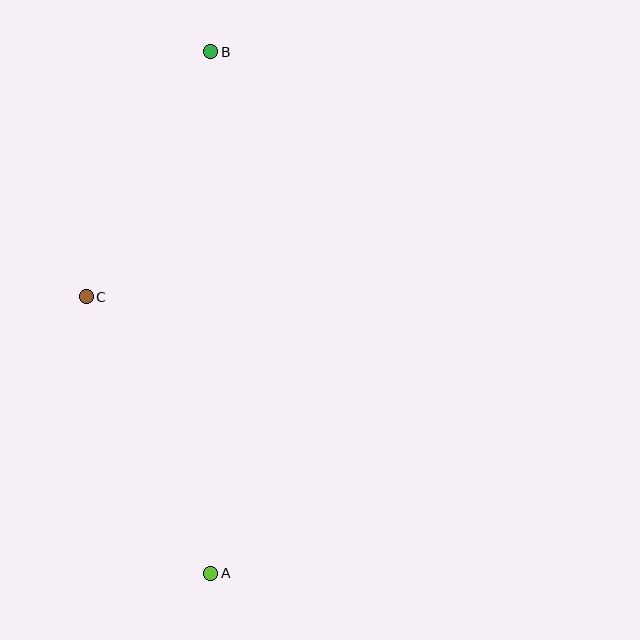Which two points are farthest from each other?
Points A and B are farthest from each other.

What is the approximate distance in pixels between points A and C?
The distance between A and C is approximately 303 pixels.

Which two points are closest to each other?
Points B and C are closest to each other.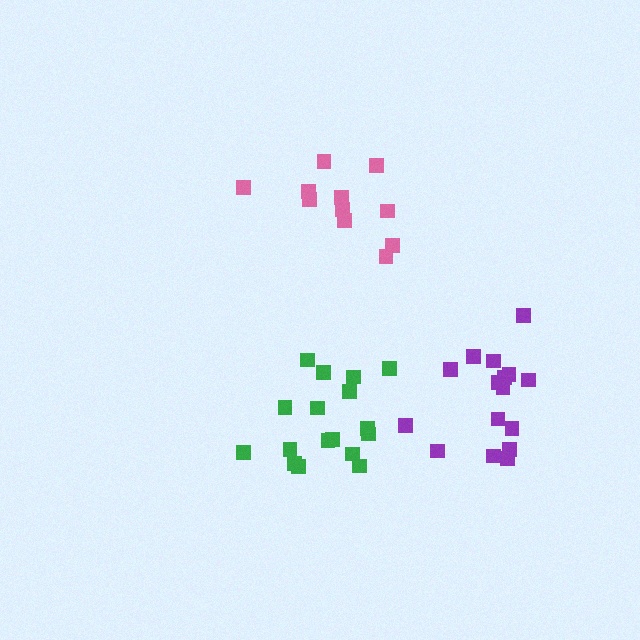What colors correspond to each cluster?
The clusters are colored: pink, purple, green.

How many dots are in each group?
Group 1: 11 dots, Group 2: 16 dots, Group 3: 17 dots (44 total).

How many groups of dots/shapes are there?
There are 3 groups.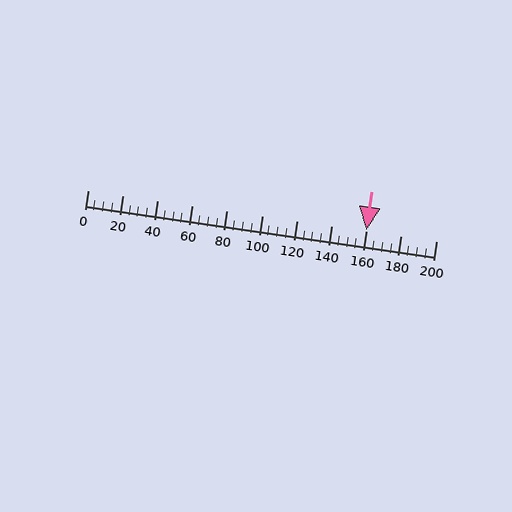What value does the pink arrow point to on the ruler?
The pink arrow points to approximately 160.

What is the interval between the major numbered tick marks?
The major tick marks are spaced 20 units apart.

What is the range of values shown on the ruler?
The ruler shows values from 0 to 200.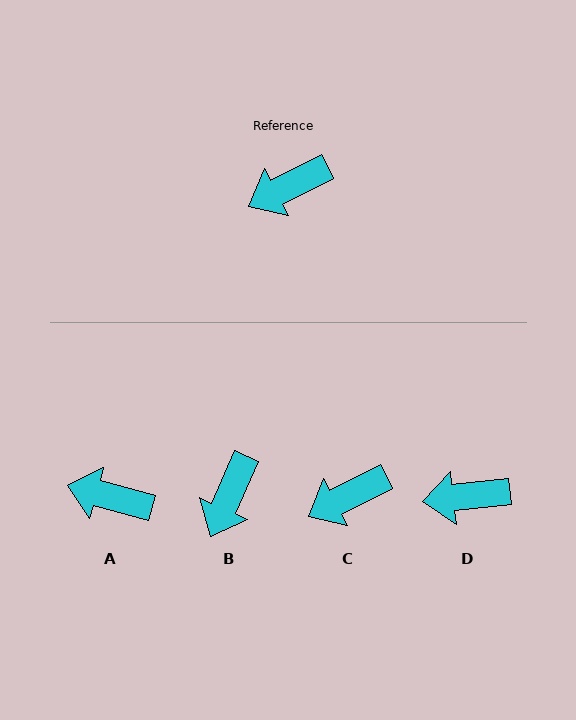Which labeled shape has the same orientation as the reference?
C.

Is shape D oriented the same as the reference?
No, it is off by about 20 degrees.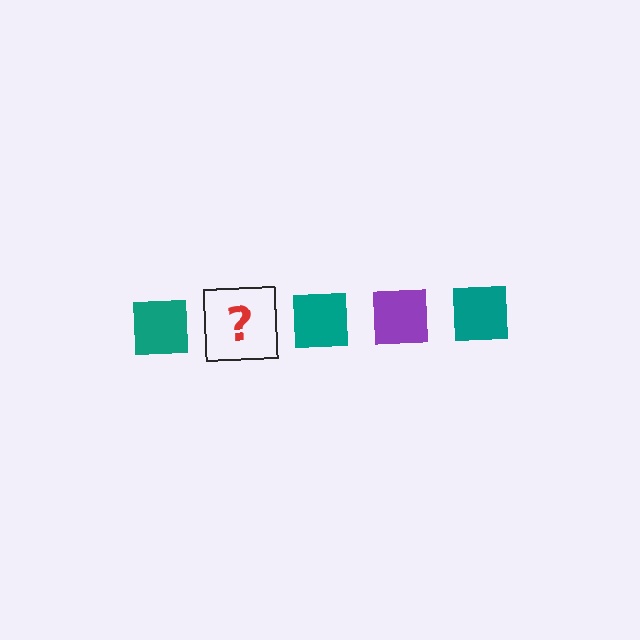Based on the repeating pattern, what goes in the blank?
The blank should be a purple square.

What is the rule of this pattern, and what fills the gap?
The rule is that the pattern cycles through teal, purple squares. The gap should be filled with a purple square.